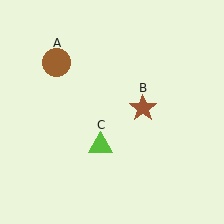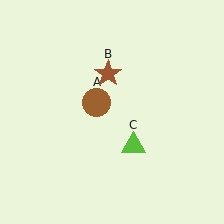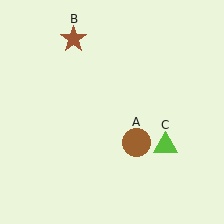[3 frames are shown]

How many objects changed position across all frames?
3 objects changed position: brown circle (object A), brown star (object B), lime triangle (object C).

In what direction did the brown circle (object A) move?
The brown circle (object A) moved down and to the right.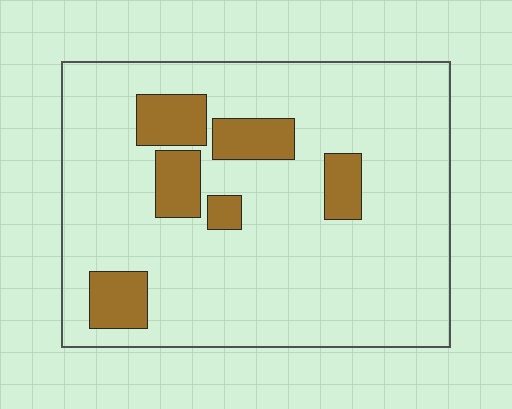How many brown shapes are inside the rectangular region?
6.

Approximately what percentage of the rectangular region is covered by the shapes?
Approximately 15%.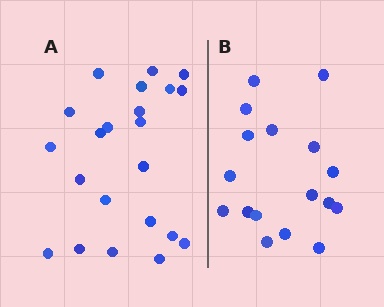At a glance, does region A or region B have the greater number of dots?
Region A (the left region) has more dots.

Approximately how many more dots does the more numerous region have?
Region A has about 5 more dots than region B.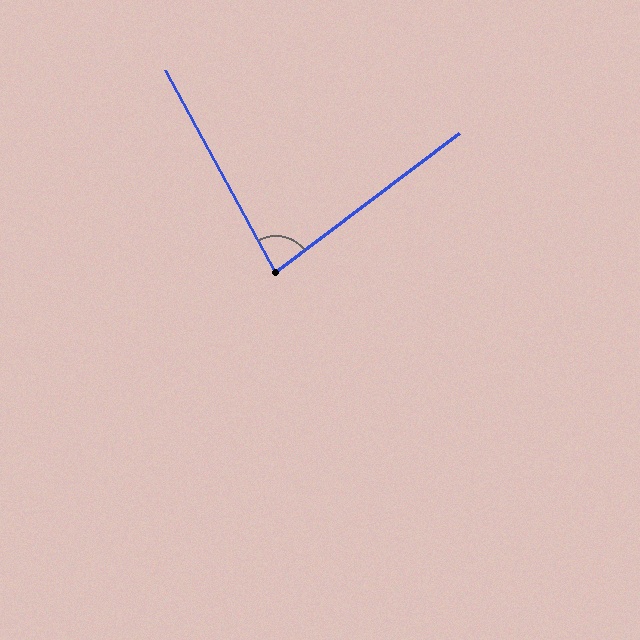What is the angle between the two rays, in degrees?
Approximately 82 degrees.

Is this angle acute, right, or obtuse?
It is acute.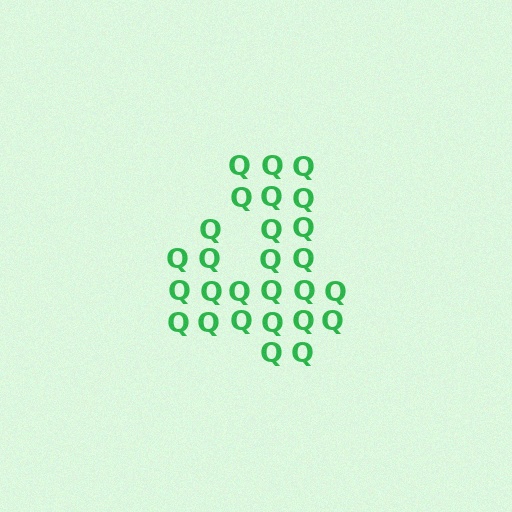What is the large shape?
The large shape is the digit 4.